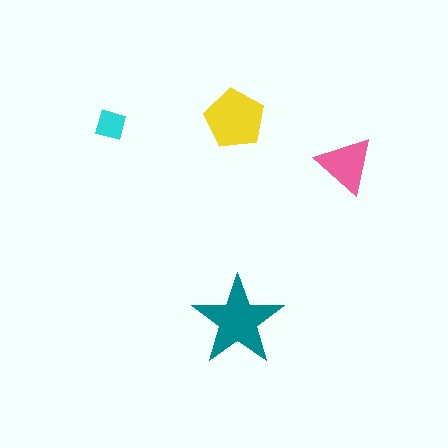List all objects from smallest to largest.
The cyan diamond, the pink triangle, the yellow pentagon, the teal star.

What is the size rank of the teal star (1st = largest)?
1st.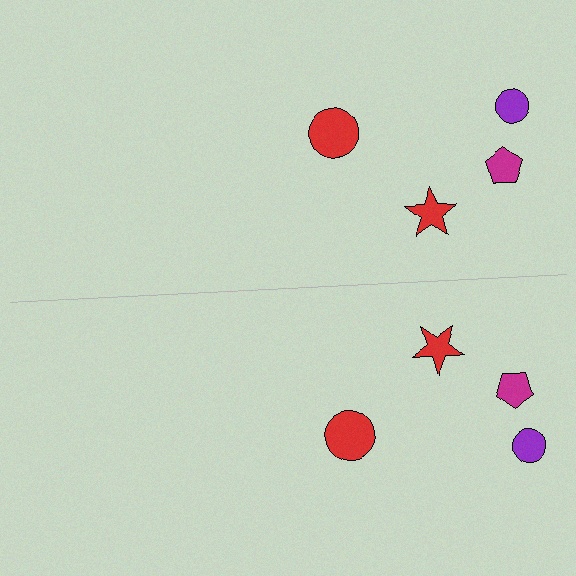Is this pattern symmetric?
Yes, this pattern has bilateral (reflection) symmetry.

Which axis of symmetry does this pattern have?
The pattern has a horizontal axis of symmetry running through the center of the image.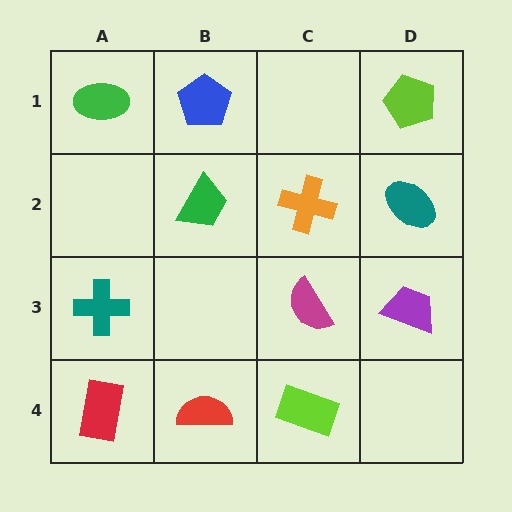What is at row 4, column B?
A red semicircle.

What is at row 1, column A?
A green ellipse.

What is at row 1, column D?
A lime pentagon.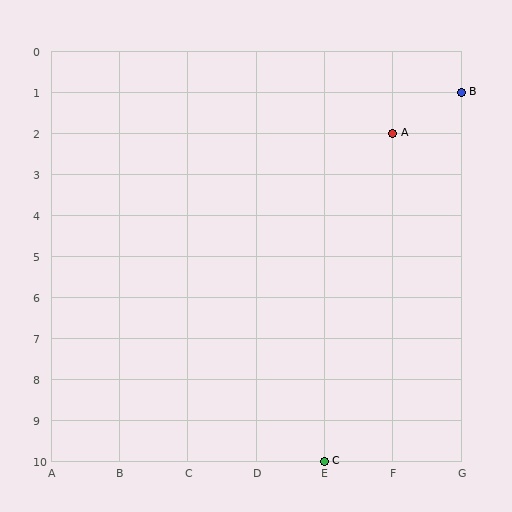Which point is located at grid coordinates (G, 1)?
Point B is at (G, 1).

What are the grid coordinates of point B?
Point B is at grid coordinates (G, 1).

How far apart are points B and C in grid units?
Points B and C are 2 columns and 9 rows apart (about 9.2 grid units diagonally).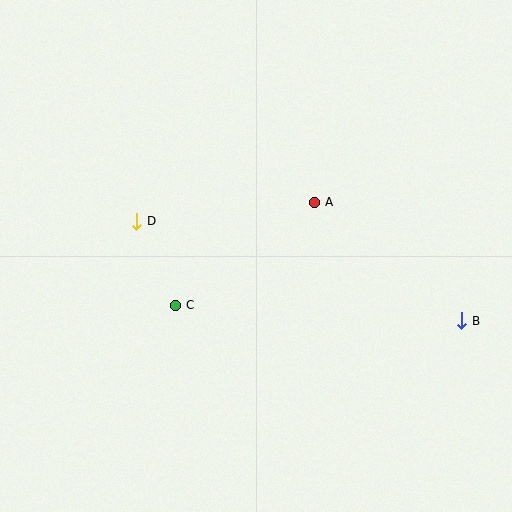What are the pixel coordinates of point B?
Point B is at (462, 321).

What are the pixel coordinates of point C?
Point C is at (176, 305).